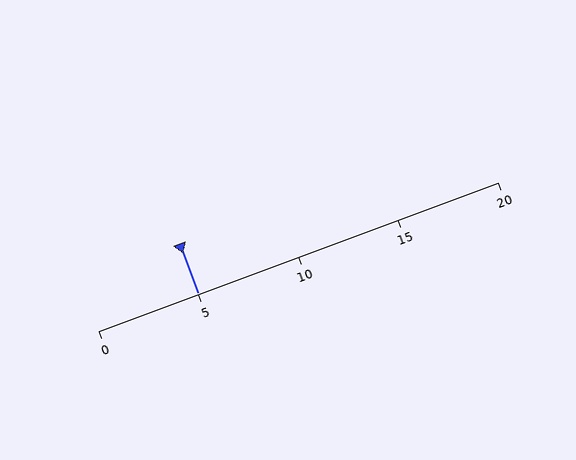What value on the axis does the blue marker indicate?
The marker indicates approximately 5.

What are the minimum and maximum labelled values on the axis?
The axis runs from 0 to 20.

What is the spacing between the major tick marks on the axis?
The major ticks are spaced 5 apart.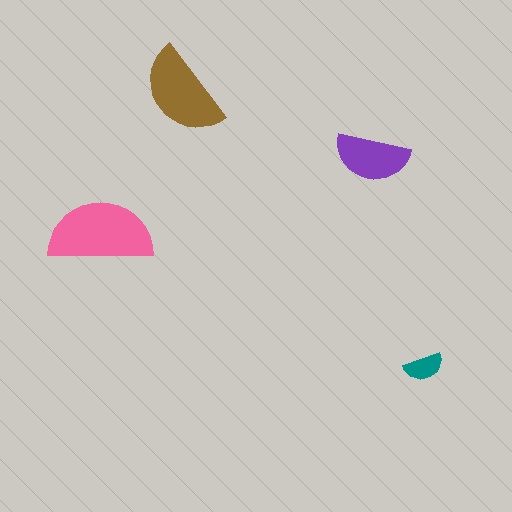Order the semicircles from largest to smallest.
the pink one, the brown one, the purple one, the teal one.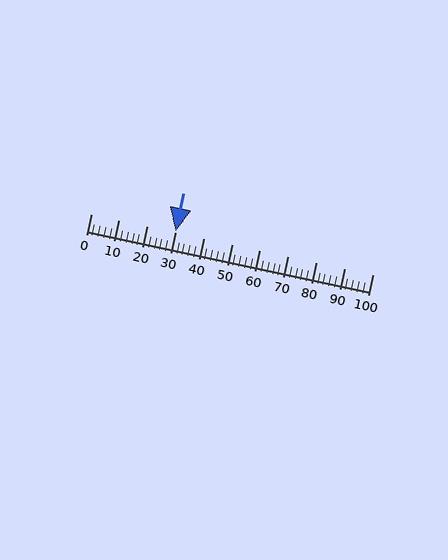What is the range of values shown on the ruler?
The ruler shows values from 0 to 100.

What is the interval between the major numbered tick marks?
The major tick marks are spaced 10 units apart.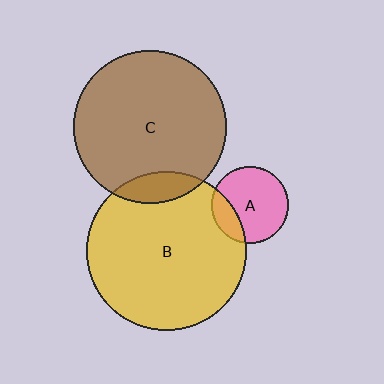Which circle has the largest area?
Circle B (yellow).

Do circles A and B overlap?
Yes.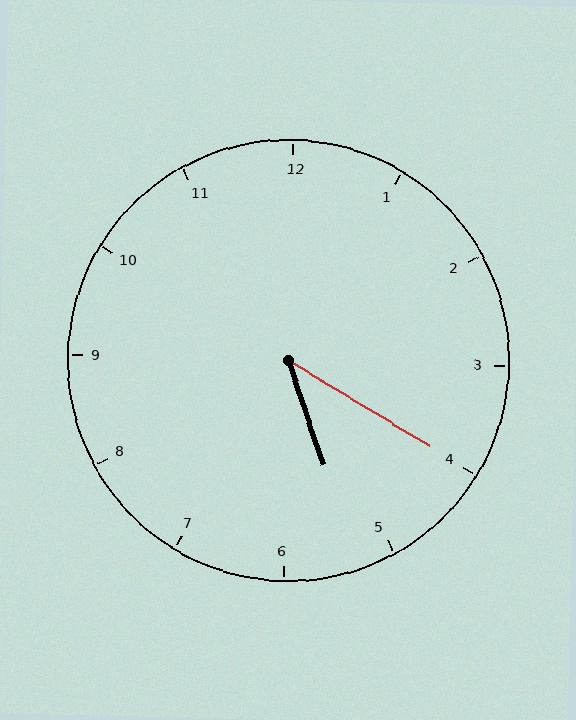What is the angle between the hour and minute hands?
Approximately 40 degrees.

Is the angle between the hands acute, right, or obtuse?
It is acute.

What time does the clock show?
5:20.